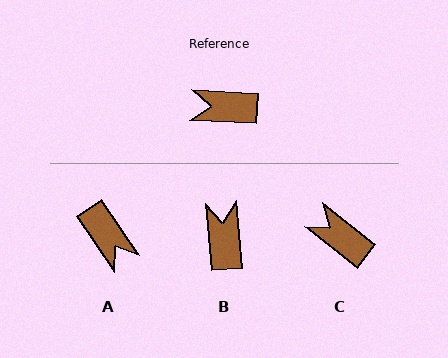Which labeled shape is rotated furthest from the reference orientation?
A, about 127 degrees away.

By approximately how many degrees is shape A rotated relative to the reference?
Approximately 127 degrees counter-clockwise.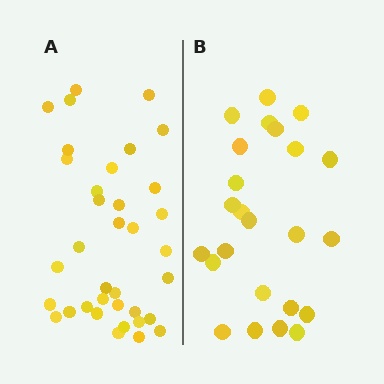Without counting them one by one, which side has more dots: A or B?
Region A (the left region) has more dots.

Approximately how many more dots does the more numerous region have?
Region A has roughly 12 or so more dots than region B.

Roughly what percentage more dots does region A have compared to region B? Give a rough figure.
About 50% more.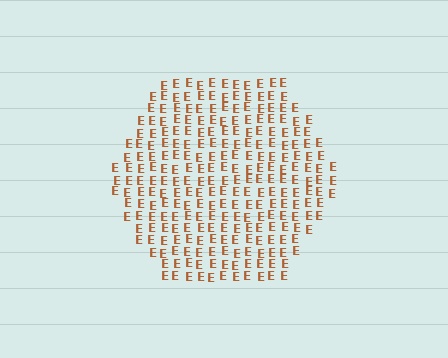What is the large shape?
The large shape is a hexagon.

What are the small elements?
The small elements are letter E's.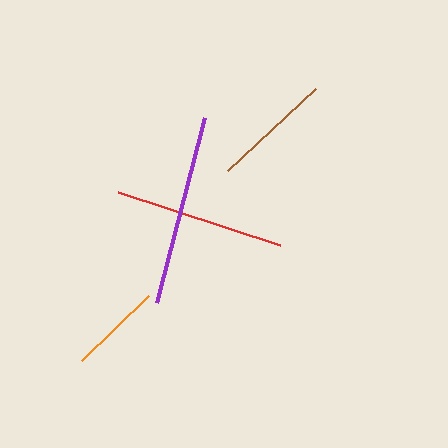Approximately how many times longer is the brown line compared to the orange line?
The brown line is approximately 1.3 times the length of the orange line.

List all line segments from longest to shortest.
From longest to shortest: purple, red, brown, orange.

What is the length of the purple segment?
The purple segment is approximately 190 pixels long.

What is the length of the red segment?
The red segment is approximately 170 pixels long.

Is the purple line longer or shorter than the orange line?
The purple line is longer than the orange line.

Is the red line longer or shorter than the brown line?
The red line is longer than the brown line.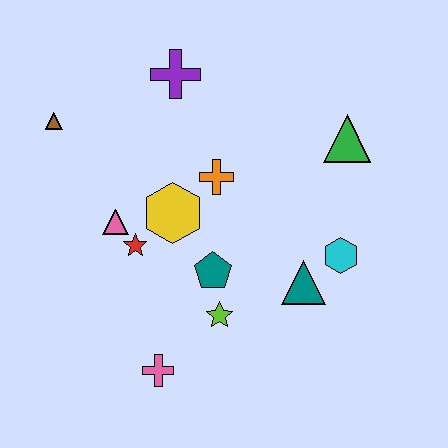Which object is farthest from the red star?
The green triangle is farthest from the red star.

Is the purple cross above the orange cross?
Yes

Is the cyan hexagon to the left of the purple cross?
No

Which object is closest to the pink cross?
The lime star is closest to the pink cross.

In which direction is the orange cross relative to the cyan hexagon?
The orange cross is to the left of the cyan hexagon.